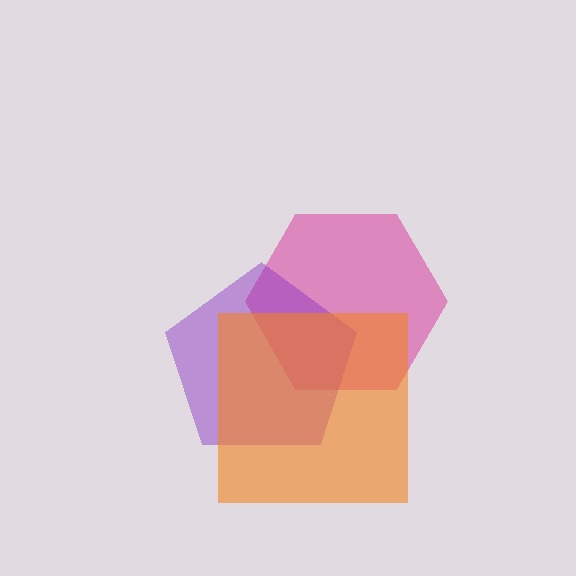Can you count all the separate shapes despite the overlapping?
Yes, there are 3 separate shapes.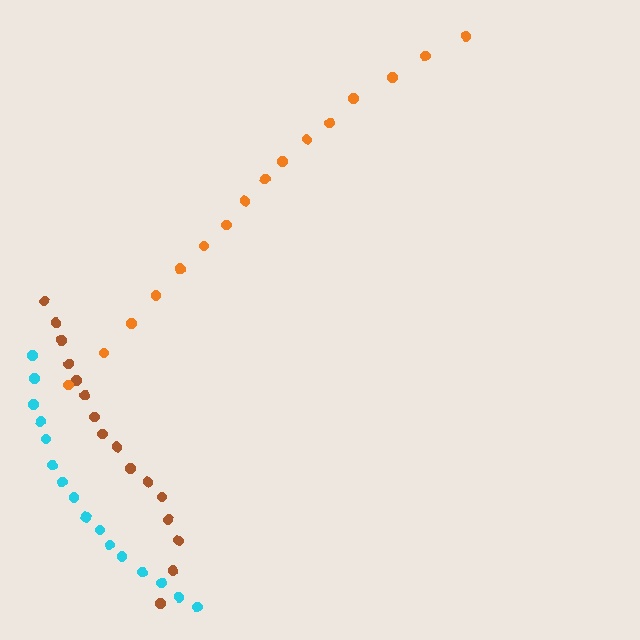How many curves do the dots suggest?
There are 3 distinct paths.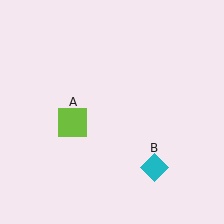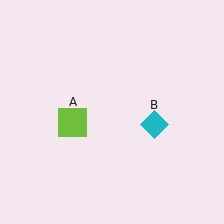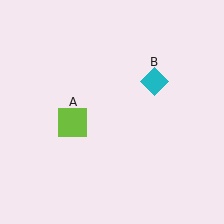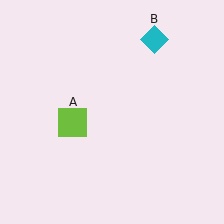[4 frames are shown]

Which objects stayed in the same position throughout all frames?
Lime square (object A) remained stationary.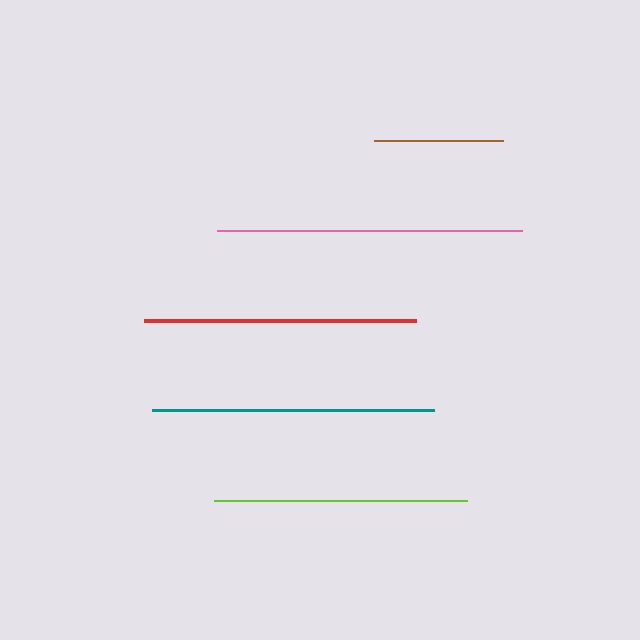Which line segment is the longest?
The pink line is the longest at approximately 304 pixels.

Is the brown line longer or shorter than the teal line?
The teal line is longer than the brown line.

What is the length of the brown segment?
The brown segment is approximately 128 pixels long.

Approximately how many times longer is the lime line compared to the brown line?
The lime line is approximately 2.0 times the length of the brown line.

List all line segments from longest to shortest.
From longest to shortest: pink, teal, red, lime, brown.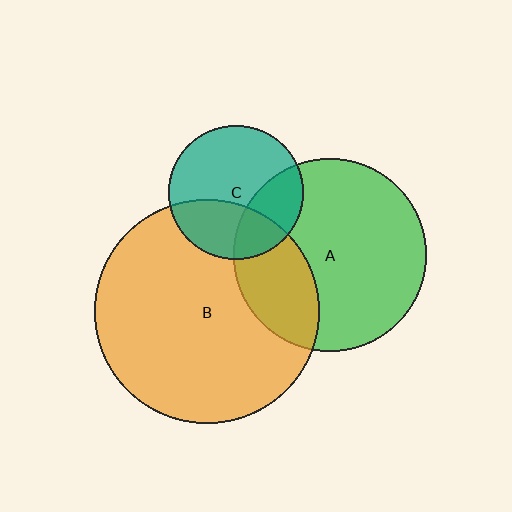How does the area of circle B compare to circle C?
Approximately 2.8 times.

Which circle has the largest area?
Circle B (orange).